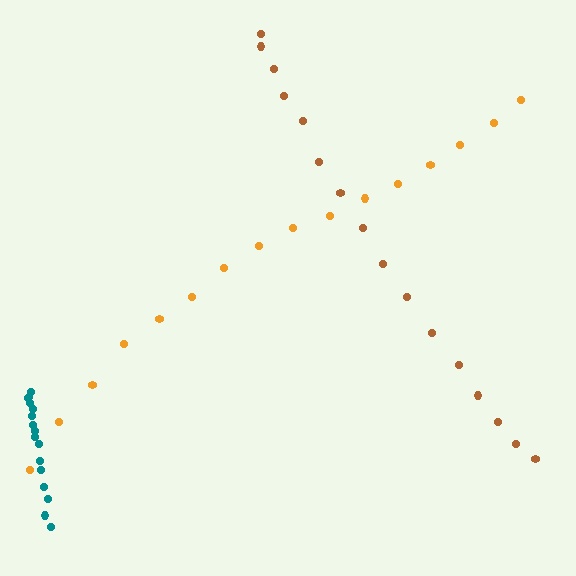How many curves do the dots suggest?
There are 3 distinct paths.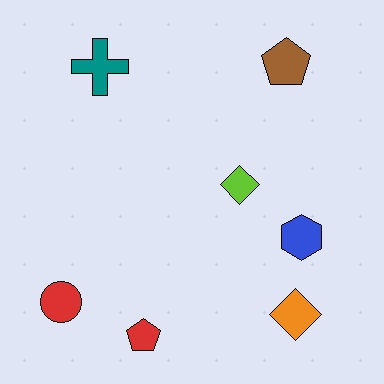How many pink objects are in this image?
There are no pink objects.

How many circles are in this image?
There is 1 circle.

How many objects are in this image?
There are 7 objects.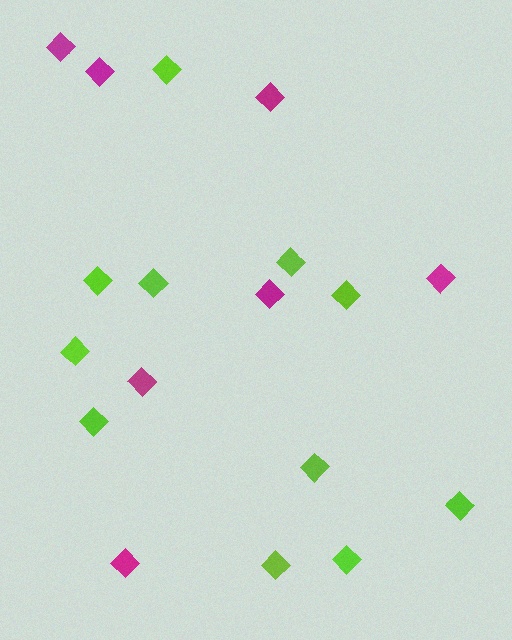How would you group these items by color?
There are 2 groups: one group of magenta diamonds (7) and one group of lime diamonds (11).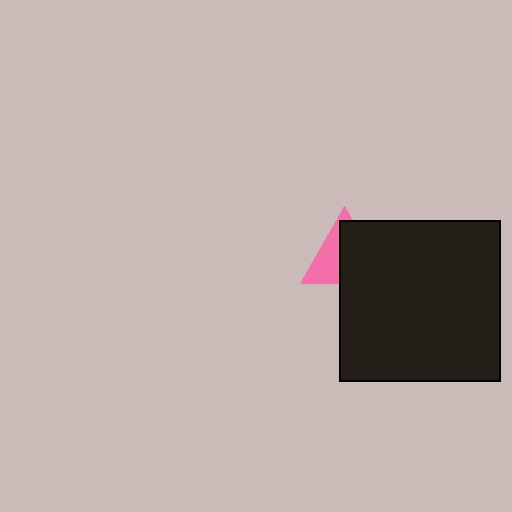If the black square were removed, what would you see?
You would see the complete pink triangle.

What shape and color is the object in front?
The object in front is a black square.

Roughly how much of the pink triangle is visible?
A small part of it is visible (roughly 42%).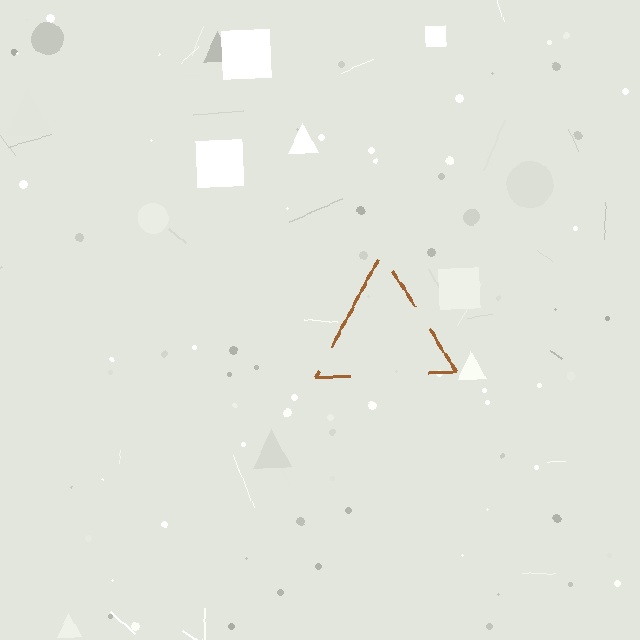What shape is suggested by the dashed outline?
The dashed outline suggests a triangle.